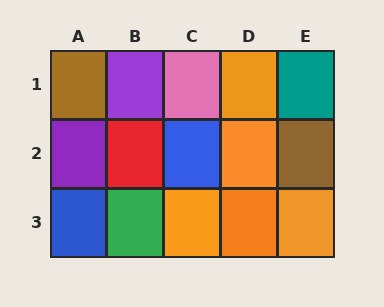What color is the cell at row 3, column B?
Green.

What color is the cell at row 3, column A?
Blue.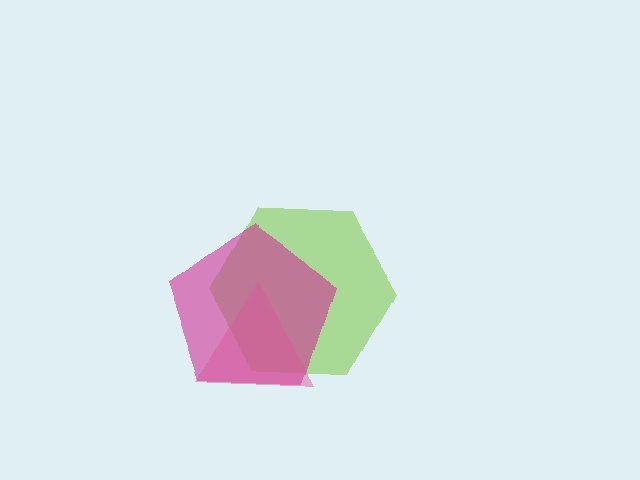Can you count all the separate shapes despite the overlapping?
Yes, there are 3 separate shapes.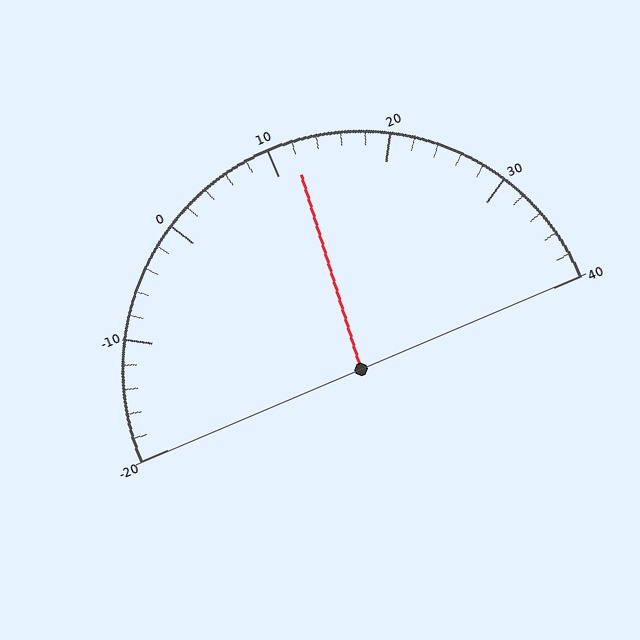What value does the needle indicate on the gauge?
The needle indicates approximately 12.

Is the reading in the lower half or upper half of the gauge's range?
The reading is in the upper half of the range (-20 to 40).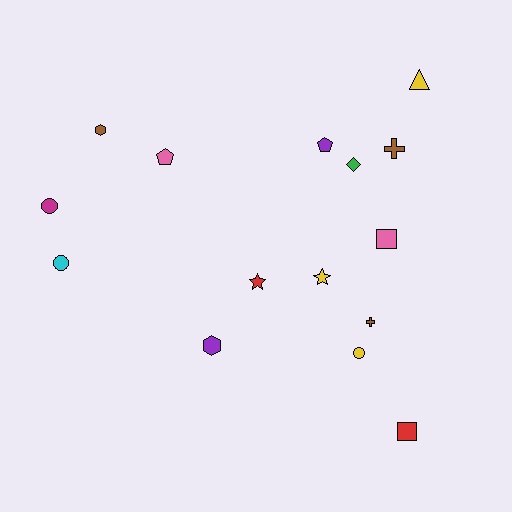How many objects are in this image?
There are 15 objects.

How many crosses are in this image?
There are 2 crosses.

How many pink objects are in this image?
There are 2 pink objects.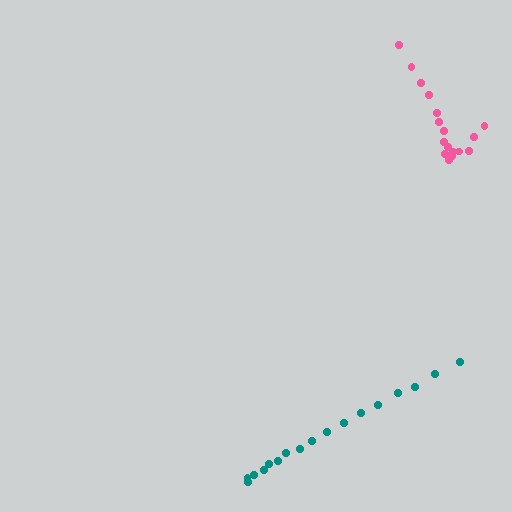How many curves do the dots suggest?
There are 2 distinct paths.